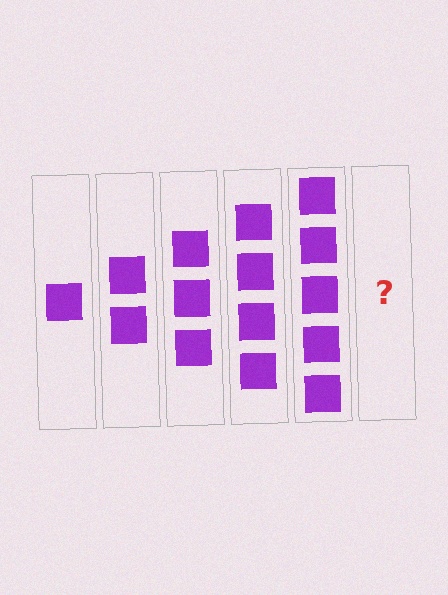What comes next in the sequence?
The next element should be 6 squares.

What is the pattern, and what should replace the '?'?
The pattern is that each step adds one more square. The '?' should be 6 squares.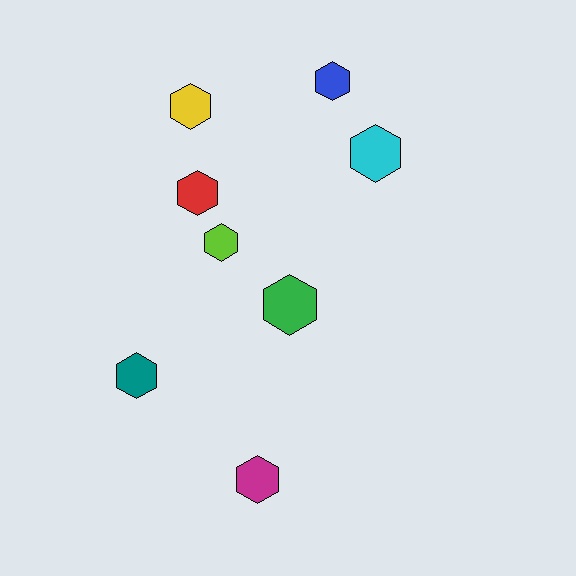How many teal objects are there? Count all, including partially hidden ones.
There is 1 teal object.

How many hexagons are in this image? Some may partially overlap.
There are 8 hexagons.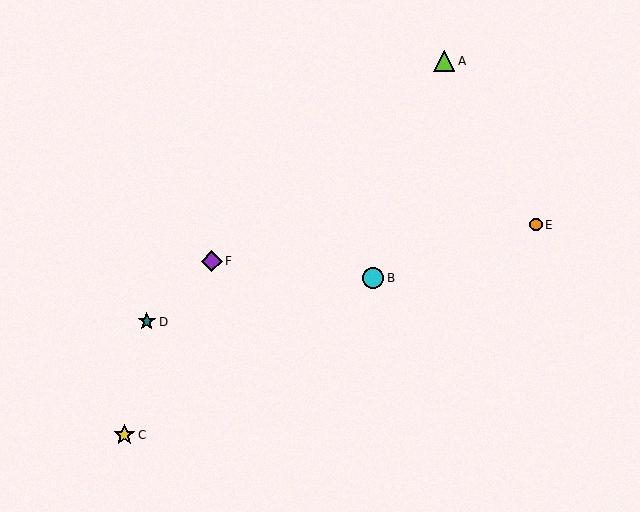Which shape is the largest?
The cyan circle (labeled B) is the largest.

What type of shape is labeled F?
Shape F is a purple diamond.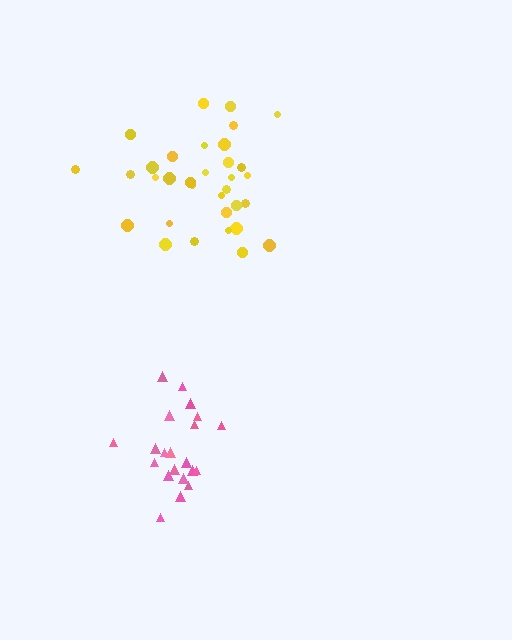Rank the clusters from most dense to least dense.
pink, yellow.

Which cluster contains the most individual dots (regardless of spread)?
Yellow (33).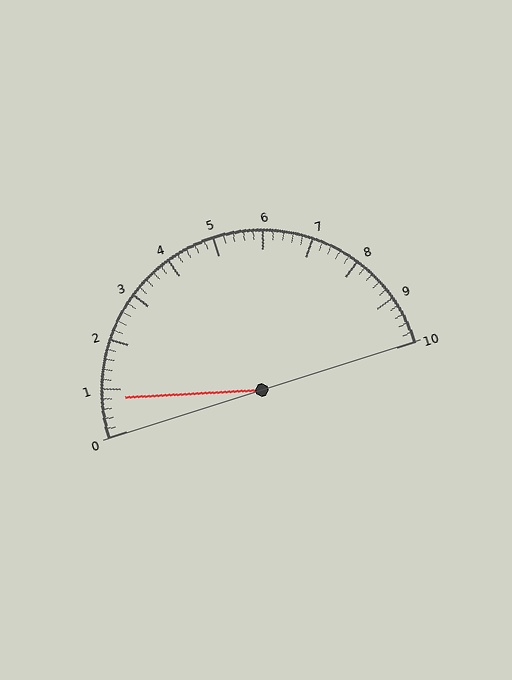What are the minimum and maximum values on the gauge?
The gauge ranges from 0 to 10.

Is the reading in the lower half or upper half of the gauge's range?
The reading is in the lower half of the range (0 to 10).